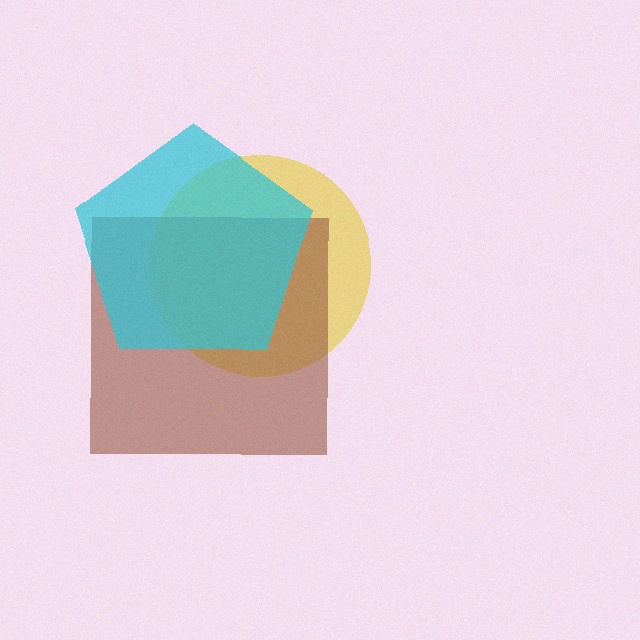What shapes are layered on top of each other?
The layered shapes are: a yellow circle, a brown square, a cyan pentagon.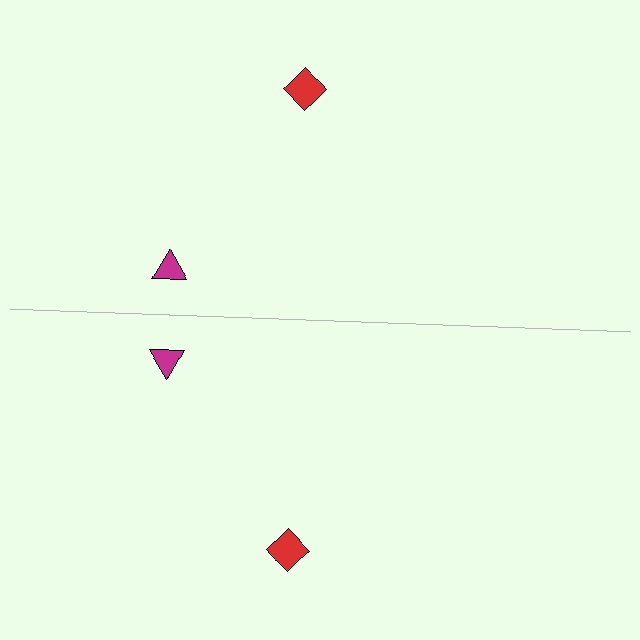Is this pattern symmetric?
Yes, this pattern has bilateral (reflection) symmetry.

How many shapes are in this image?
There are 4 shapes in this image.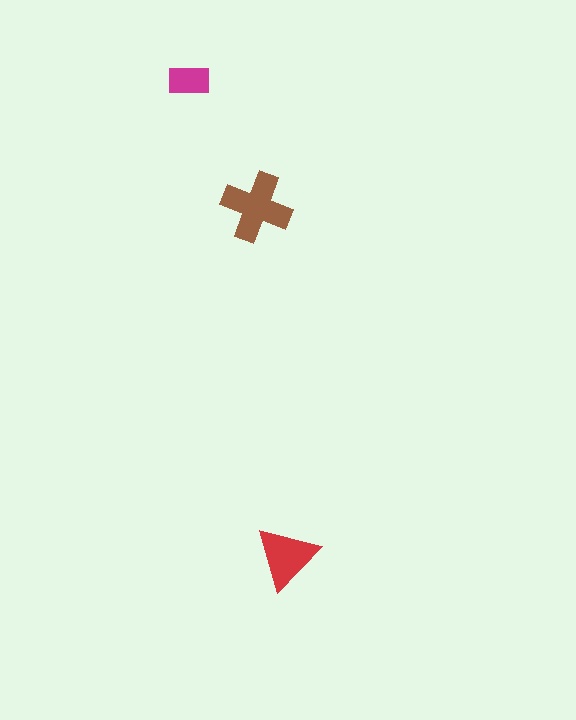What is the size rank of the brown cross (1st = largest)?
1st.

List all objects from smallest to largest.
The magenta rectangle, the red triangle, the brown cross.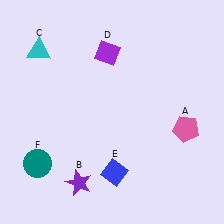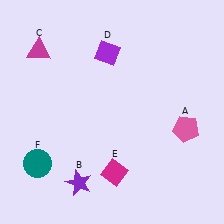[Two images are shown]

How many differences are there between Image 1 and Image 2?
There are 2 differences between the two images.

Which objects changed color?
C changed from cyan to magenta. E changed from blue to magenta.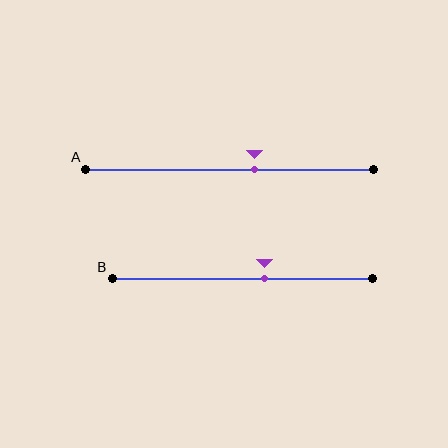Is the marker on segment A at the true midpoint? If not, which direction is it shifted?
No, the marker on segment A is shifted to the right by about 9% of the segment length.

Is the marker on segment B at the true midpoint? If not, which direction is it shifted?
No, the marker on segment B is shifted to the right by about 9% of the segment length.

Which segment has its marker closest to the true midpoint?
Segment A has its marker closest to the true midpoint.